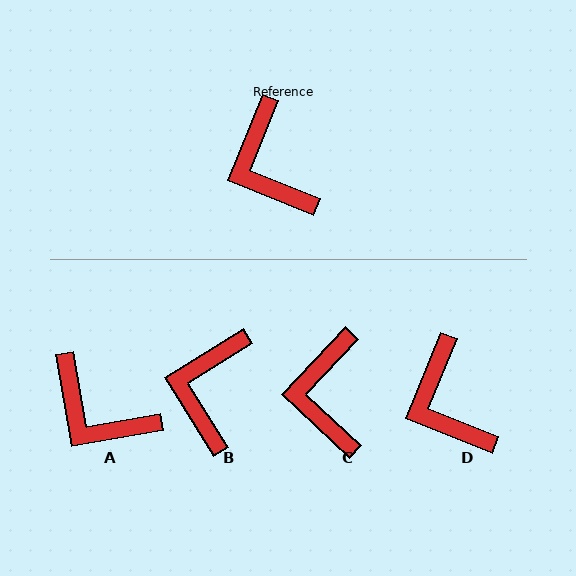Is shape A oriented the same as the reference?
No, it is off by about 32 degrees.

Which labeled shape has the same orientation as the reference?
D.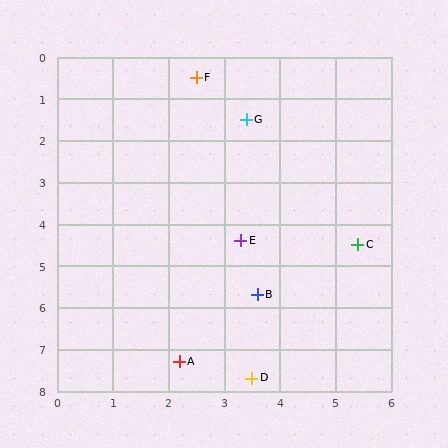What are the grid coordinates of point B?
Point B is at approximately (3.6, 5.7).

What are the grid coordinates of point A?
Point A is at approximately (2.2, 7.3).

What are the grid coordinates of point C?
Point C is at approximately (5.4, 4.5).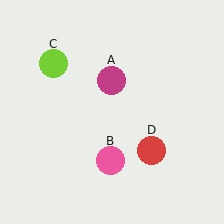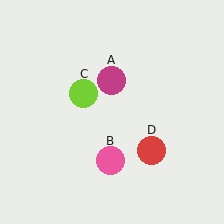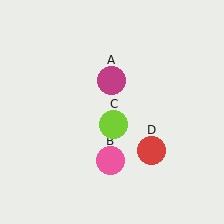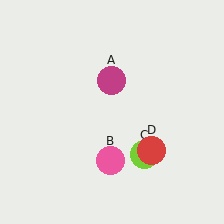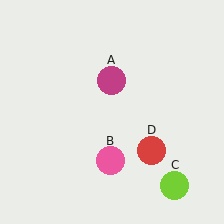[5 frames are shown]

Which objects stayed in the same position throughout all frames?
Magenta circle (object A) and pink circle (object B) and red circle (object D) remained stationary.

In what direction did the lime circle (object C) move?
The lime circle (object C) moved down and to the right.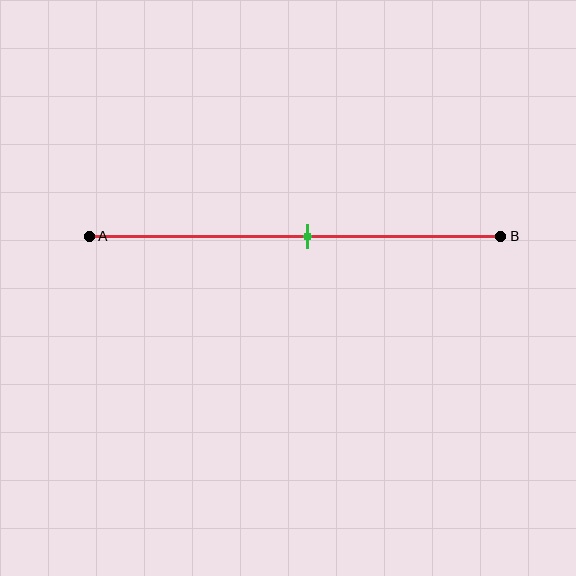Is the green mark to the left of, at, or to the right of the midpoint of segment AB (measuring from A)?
The green mark is to the right of the midpoint of segment AB.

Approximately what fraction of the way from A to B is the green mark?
The green mark is approximately 55% of the way from A to B.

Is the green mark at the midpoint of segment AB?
No, the mark is at about 55% from A, not at the 50% midpoint.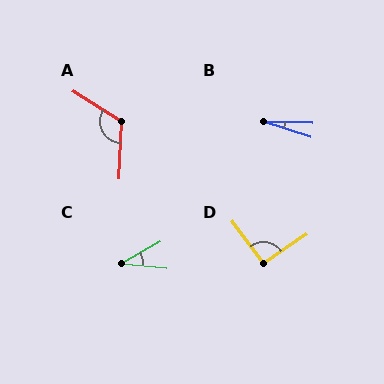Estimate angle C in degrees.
Approximately 35 degrees.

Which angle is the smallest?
B, at approximately 16 degrees.